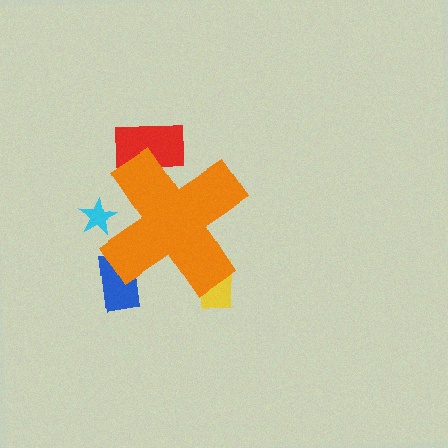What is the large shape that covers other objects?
An orange cross.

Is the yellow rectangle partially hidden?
Yes, the yellow rectangle is partially hidden behind the orange cross.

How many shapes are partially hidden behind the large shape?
4 shapes are partially hidden.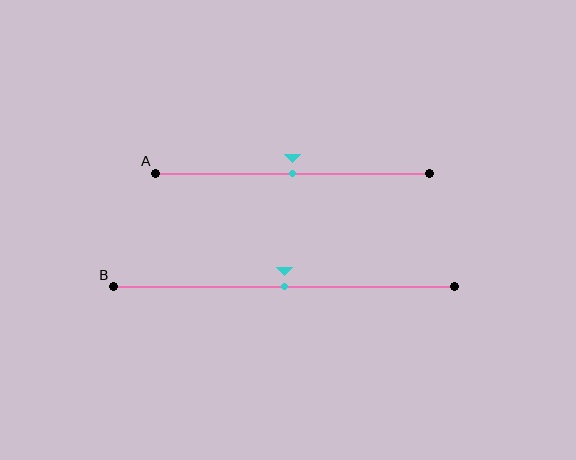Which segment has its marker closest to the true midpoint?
Segment A has its marker closest to the true midpoint.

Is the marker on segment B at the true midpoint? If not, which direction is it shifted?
Yes, the marker on segment B is at the true midpoint.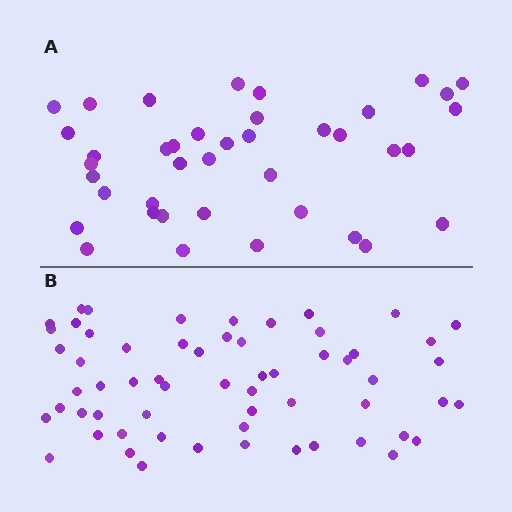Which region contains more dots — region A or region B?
Region B (the bottom region) has more dots.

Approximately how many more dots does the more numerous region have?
Region B has approximately 20 more dots than region A.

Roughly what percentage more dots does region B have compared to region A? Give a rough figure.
About 50% more.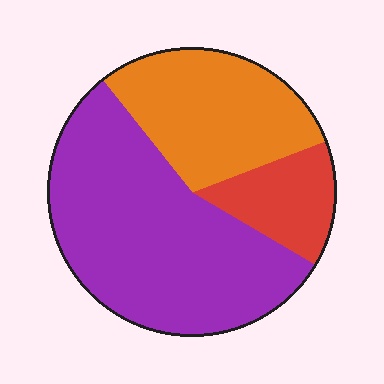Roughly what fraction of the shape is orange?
Orange covers about 30% of the shape.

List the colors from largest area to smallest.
From largest to smallest: purple, orange, red.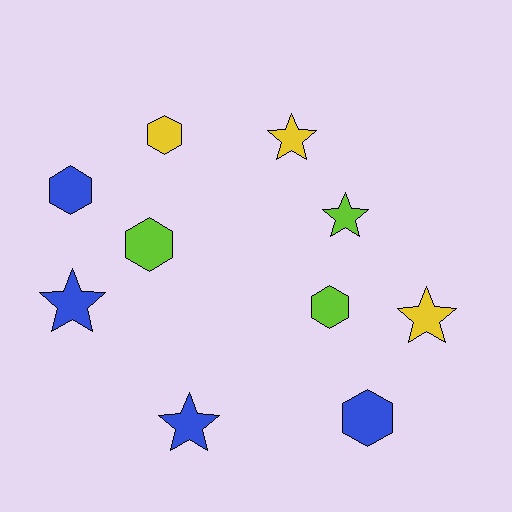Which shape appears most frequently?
Star, with 5 objects.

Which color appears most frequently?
Blue, with 4 objects.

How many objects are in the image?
There are 10 objects.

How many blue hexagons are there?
There are 2 blue hexagons.